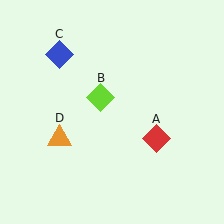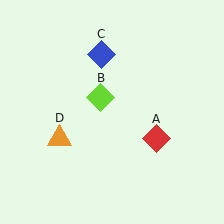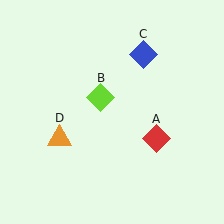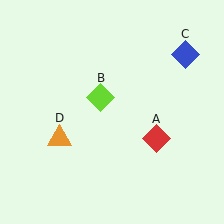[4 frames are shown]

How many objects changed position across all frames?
1 object changed position: blue diamond (object C).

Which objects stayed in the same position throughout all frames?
Red diamond (object A) and lime diamond (object B) and orange triangle (object D) remained stationary.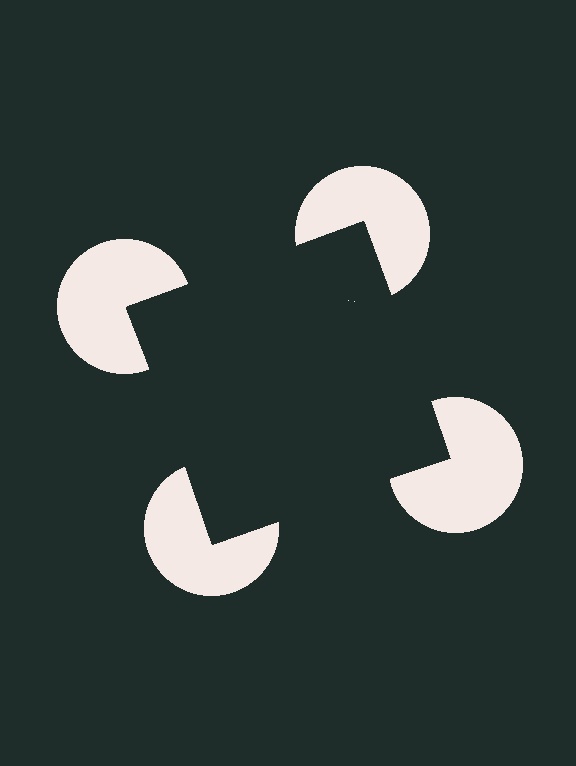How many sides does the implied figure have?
4 sides.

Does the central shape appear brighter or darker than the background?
It typically appears slightly darker than the background, even though no actual brightness change is drawn.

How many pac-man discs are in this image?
There are 4 — one at each vertex of the illusory square.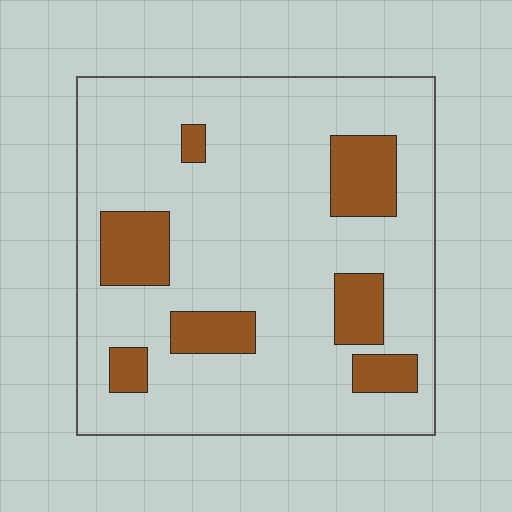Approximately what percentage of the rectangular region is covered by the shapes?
Approximately 20%.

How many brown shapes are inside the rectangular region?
7.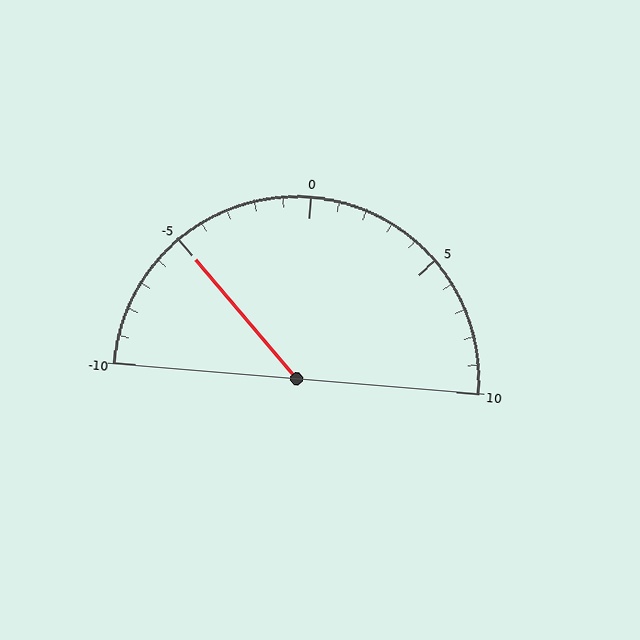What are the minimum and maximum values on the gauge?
The gauge ranges from -10 to 10.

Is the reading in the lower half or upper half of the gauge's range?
The reading is in the lower half of the range (-10 to 10).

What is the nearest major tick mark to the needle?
The nearest major tick mark is -5.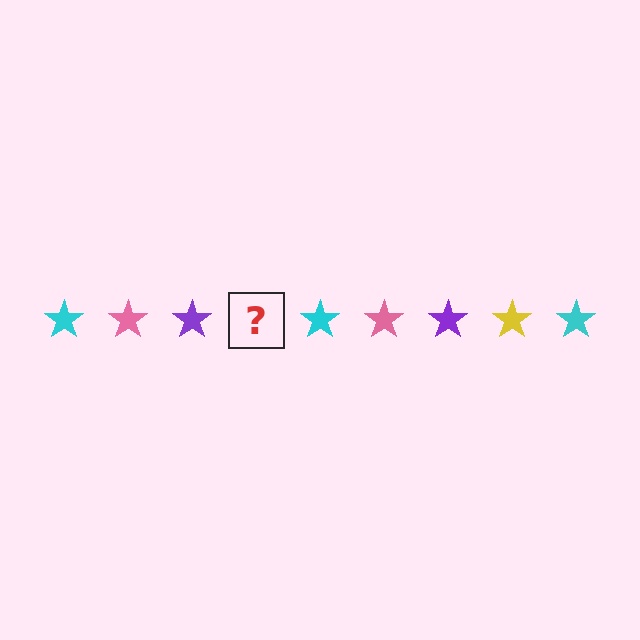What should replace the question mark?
The question mark should be replaced with a yellow star.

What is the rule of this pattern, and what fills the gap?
The rule is that the pattern cycles through cyan, pink, purple, yellow stars. The gap should be filled with a yellow star.